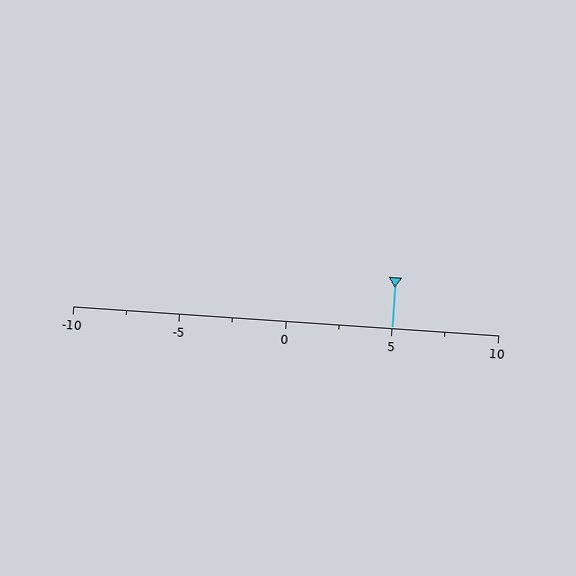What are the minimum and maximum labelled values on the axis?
The axis runs from -10 to 10.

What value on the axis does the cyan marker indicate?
The marker indicates approximately 5.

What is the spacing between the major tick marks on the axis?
The major ticks are spaced 5 apart.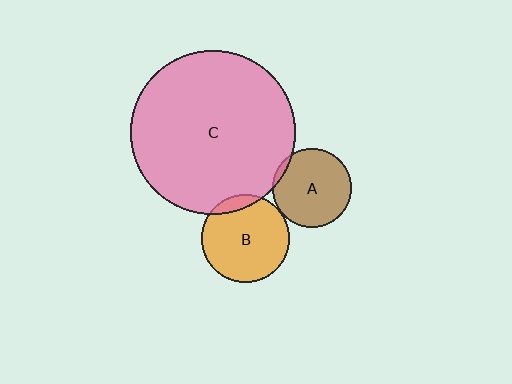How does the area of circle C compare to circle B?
Approximately 3.5 times.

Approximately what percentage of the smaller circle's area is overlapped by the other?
Approximately 10%.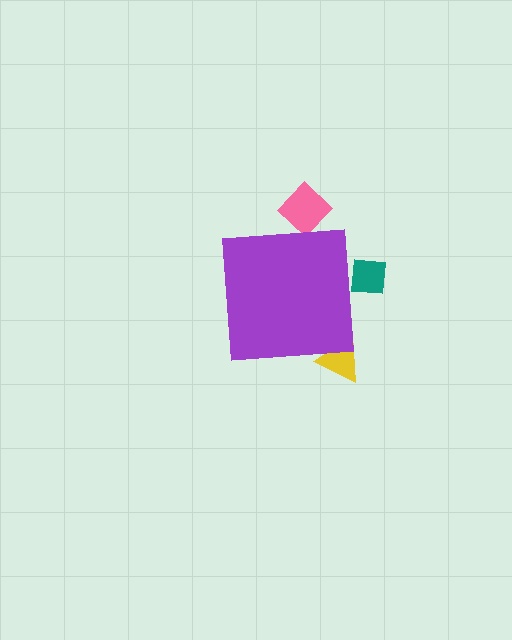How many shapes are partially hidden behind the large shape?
3 shapes are partially hidden.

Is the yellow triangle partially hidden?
Yes, the yellow triangle is partially hidden behind the purple square.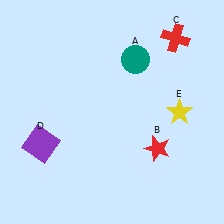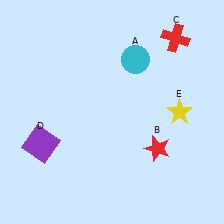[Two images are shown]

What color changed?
The circle (A) changed from teal in Image 1 to cyan in Image 2.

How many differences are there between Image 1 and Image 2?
There is 1 difference between the two images.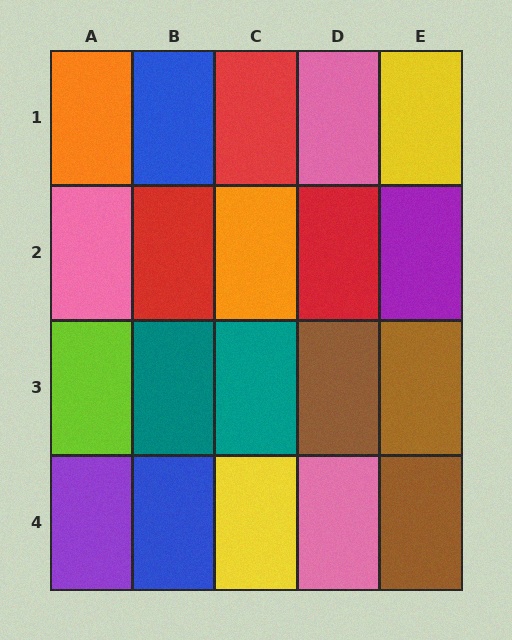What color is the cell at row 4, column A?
Purple.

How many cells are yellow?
2 cells are yellow.